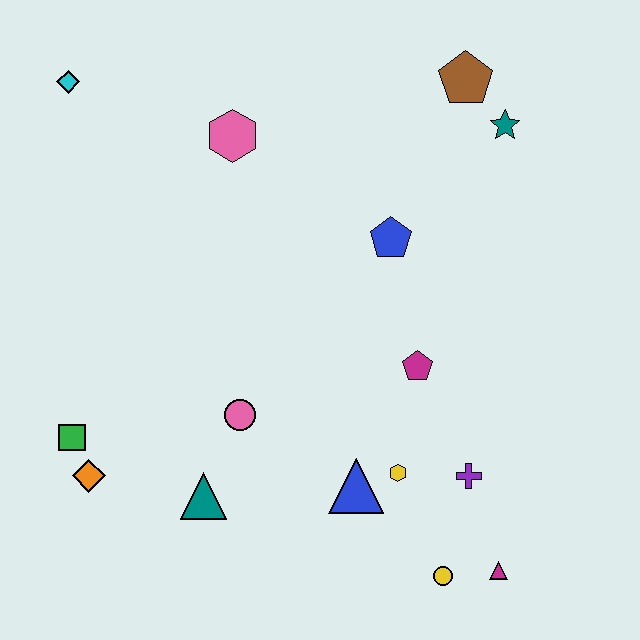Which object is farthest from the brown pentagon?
The orange diamond is farthest from the brown pentagon.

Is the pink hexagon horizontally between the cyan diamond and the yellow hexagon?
Yes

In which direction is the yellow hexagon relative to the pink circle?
The yellow hexagon is to the right of the pink circle.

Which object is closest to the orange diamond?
The green square is closest to the orange diamond.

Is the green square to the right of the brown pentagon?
No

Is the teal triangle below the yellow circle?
No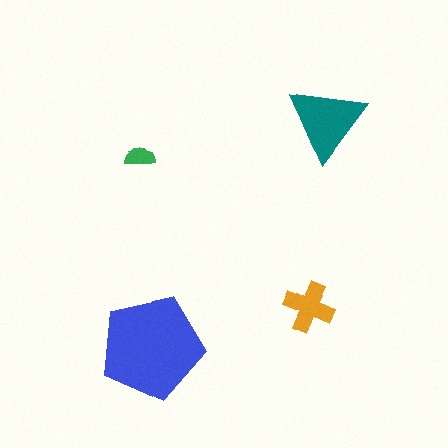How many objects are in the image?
There are 4 objects in the image.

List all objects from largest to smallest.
The blue pentagon, the teal triangle, the orange cross, the green semicircle.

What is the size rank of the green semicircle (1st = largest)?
4th.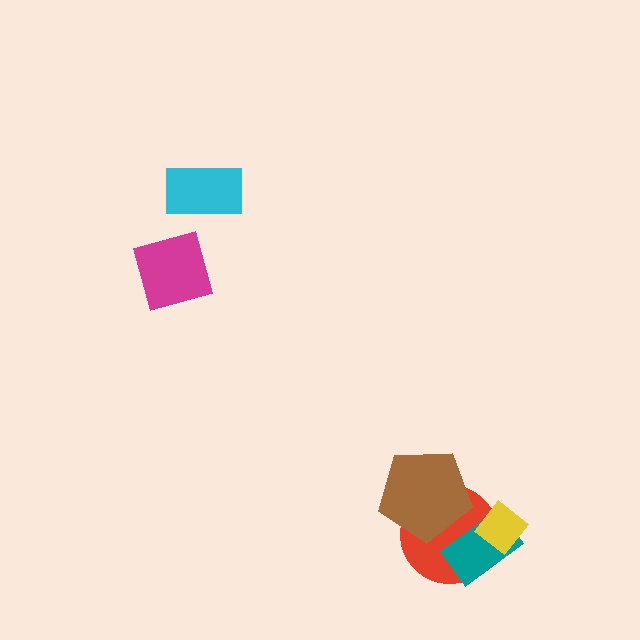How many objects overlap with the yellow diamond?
2 objects overlap with the yellow diamond.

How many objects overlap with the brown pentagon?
1 object overlaps with the brown pentagon.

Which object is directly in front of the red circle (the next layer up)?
The teal rectangle is directly in front of the red circle.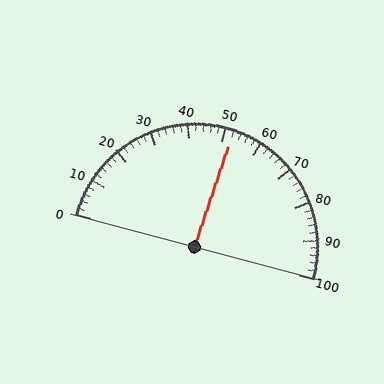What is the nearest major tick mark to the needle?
The nearest major tick mark is 50.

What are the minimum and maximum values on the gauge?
The gauge ranges from 0 to 100.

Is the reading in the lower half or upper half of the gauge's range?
The reading is in the upper half of the range (0 to 100).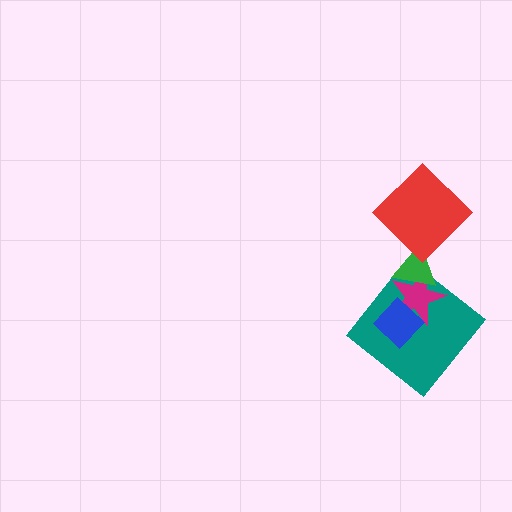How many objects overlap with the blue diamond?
2 objects overlap with the blue diamond.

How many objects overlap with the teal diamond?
3 objects overlap with the teal diamond.